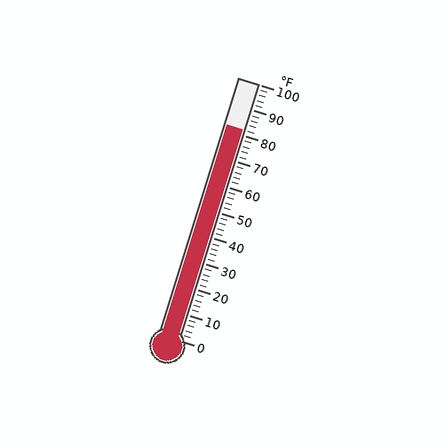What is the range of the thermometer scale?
The thermometer scale ranges from 0°F to 100°F.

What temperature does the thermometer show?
The thermometer shows approximately 82°F.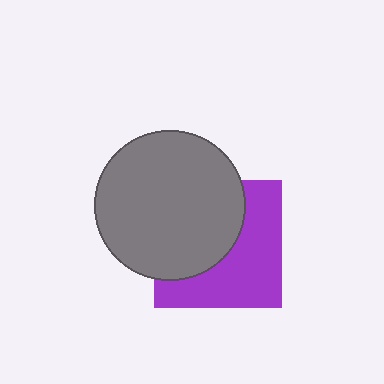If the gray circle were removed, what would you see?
You would see the complete purple square.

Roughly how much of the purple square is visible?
About half of it is visible (roughly 51%).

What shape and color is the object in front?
The object in front is a gray circle.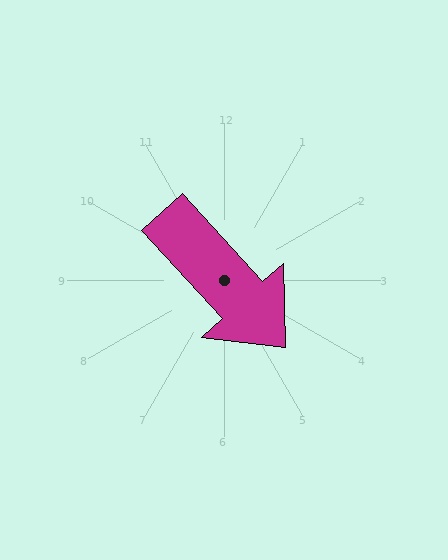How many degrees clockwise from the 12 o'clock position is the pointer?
Approximately 138 degrees.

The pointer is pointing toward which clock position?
Roughly 5 o'clock.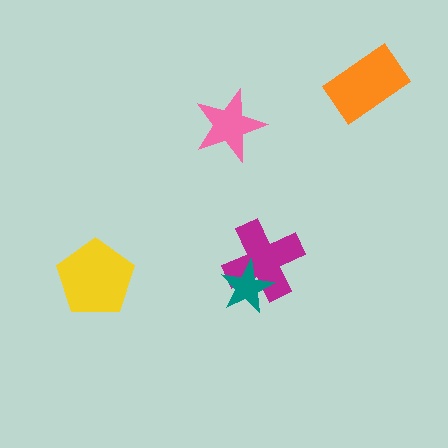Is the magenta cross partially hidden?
Yes, it is partially covered by another shape.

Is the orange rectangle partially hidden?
No, no other shape covers it.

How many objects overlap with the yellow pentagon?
0 objects overlap with the yellow pentagon.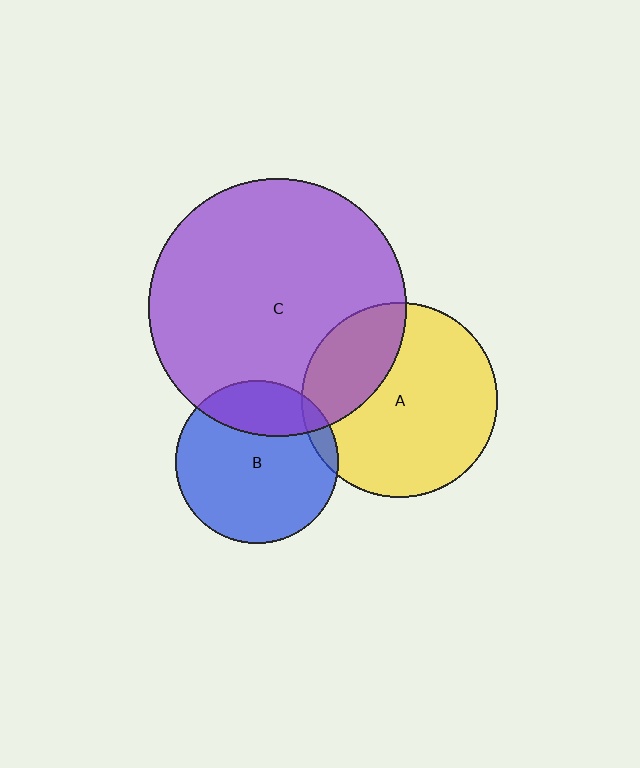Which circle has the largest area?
Circle C (purple).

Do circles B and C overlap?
Yes.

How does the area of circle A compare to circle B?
Approximately 1.5 times.